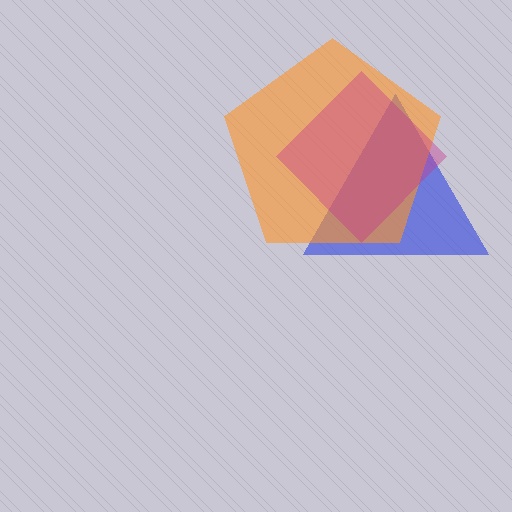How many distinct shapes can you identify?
There are 3 distinct shapes: a blue triangle, an orange pentagon, a magenta diamond.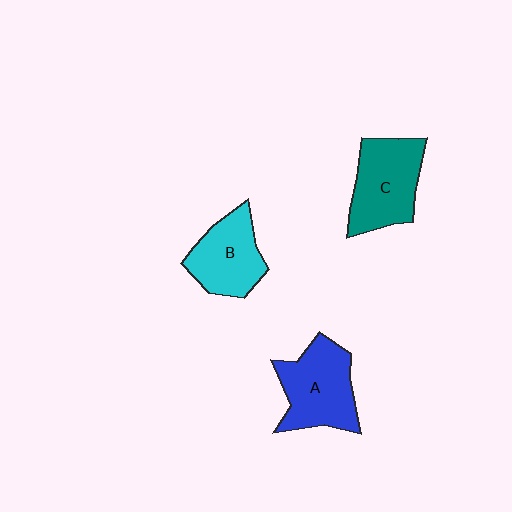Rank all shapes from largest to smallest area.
From largest to smallest: A (blue), C (teal), B (cyan).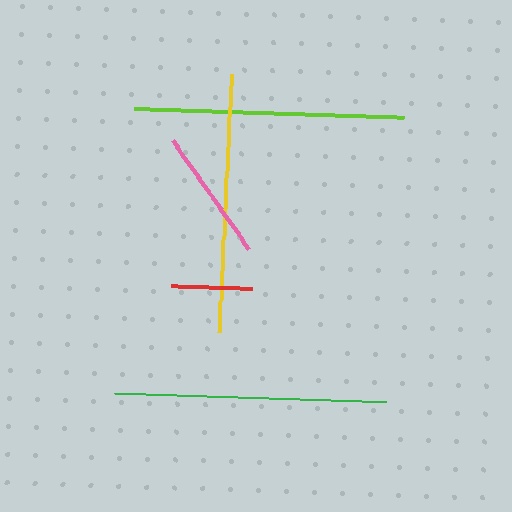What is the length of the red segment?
The red segment is approximately 81 pixels long.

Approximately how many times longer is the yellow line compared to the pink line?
The yellow line is approximately 1.9 times the length of the pink line.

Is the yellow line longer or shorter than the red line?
The yellow line is longer than the red line.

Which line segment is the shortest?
The red line is the shortest at approximately 81 pixels.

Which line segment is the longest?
The green line is the longest at approximately 272 pixels.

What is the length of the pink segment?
The pink segment is approximately 133 pixels long.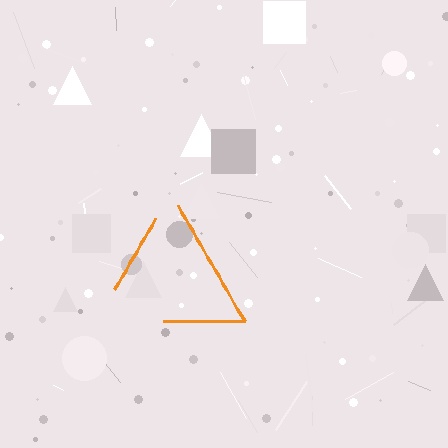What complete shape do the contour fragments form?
The contour fragments form a triangle.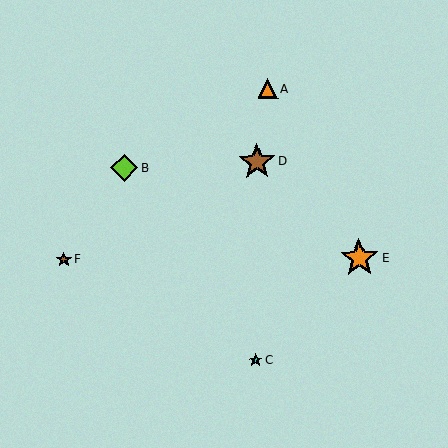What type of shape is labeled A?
Shape A is an orange triangle.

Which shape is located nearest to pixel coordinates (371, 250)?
The orange star (labeled E) at (359, 258) is nearest to that location.